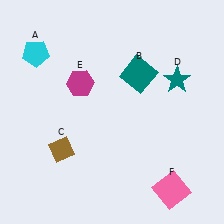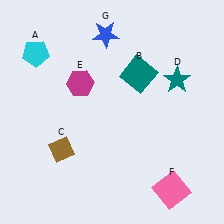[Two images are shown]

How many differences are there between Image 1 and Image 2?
There is 1 difference between the two images.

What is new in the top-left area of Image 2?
A blue star (G) was added in the top-left area of Image 2.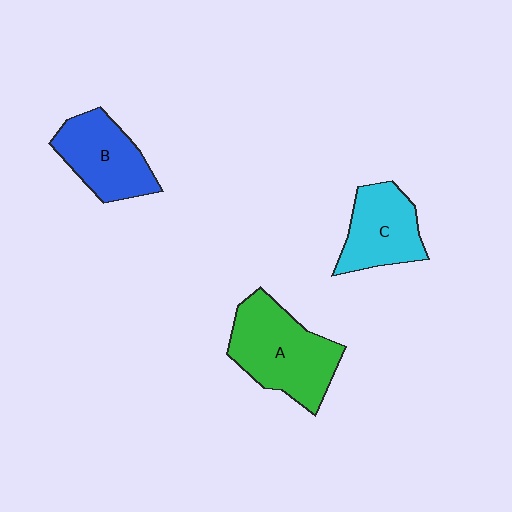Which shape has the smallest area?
Shape C (cyan).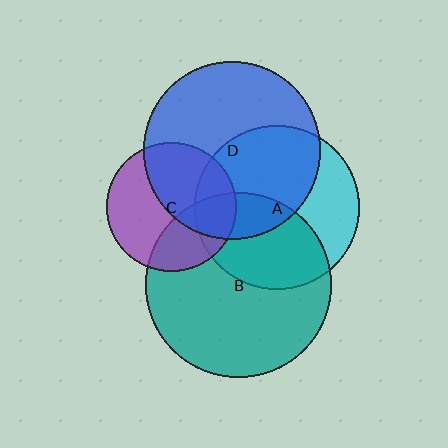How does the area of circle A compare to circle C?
Approximately 1.6 times.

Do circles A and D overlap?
Yes.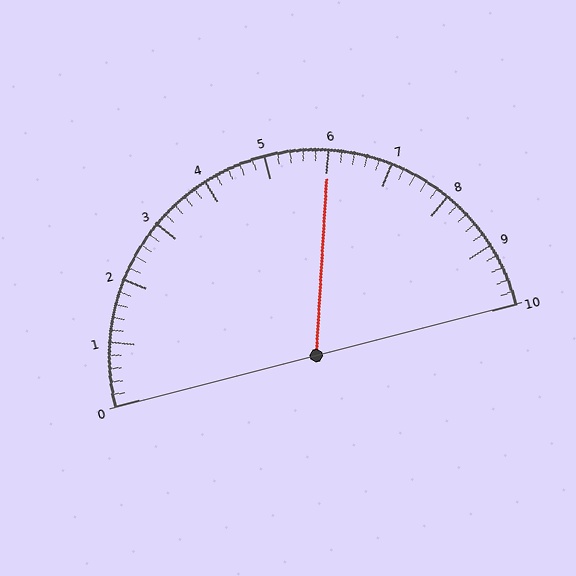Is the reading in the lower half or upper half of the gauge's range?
The reading is in the upper half of the range (0 to 10).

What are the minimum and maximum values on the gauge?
The gauge ranges from 0 to 10.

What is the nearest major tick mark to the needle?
The nearest major tick mark is 6.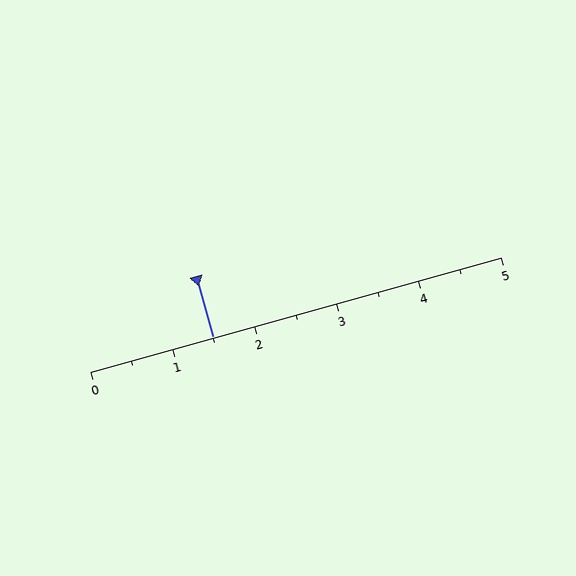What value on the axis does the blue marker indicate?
The marker indicates approximately 1.5.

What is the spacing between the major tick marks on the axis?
The major ticks are spaced 1 apart.